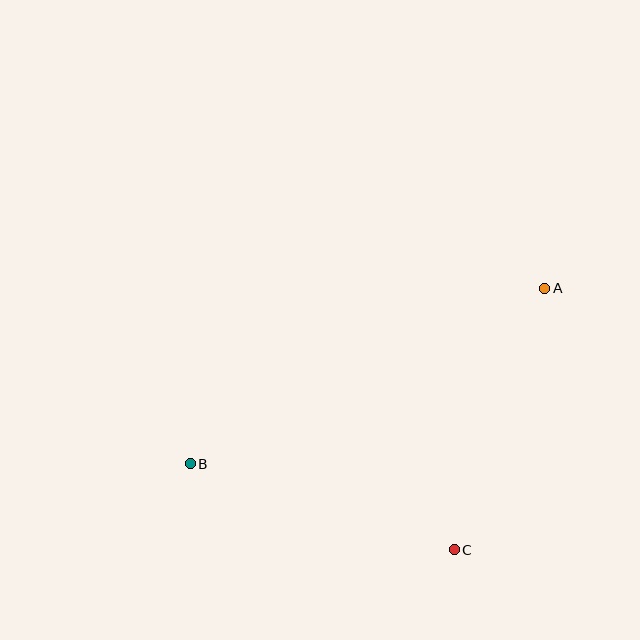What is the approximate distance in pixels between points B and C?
The distance between B and C is approximately 278 pixels.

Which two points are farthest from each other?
Points A and B are farthest from each other.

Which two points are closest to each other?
Points A and C are closest to each other.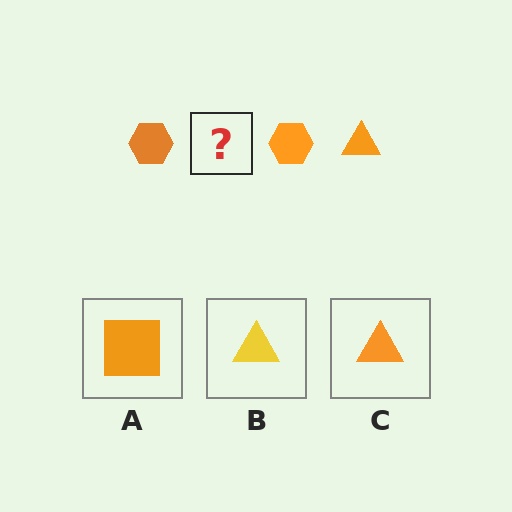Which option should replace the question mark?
Option C.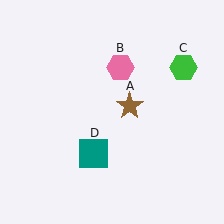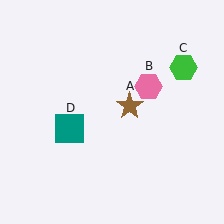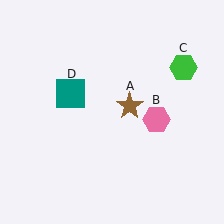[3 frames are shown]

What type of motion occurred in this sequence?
The pink hexagon (object B), teal square (object D) rotated clockwise around the center of the scene.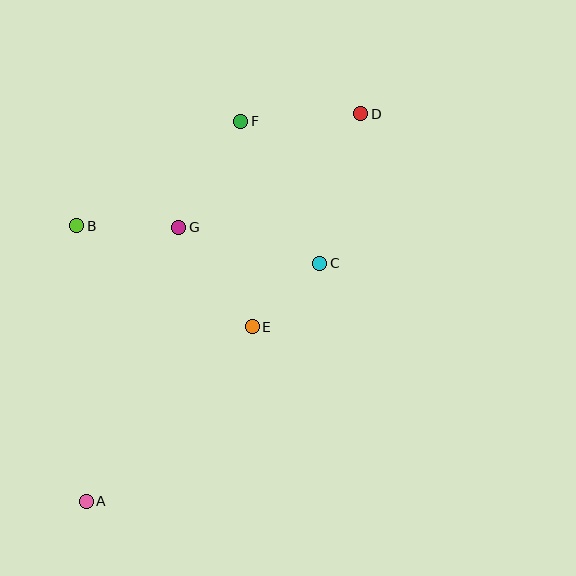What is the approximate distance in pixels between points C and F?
The distance between C and F is approximately 162 pixels.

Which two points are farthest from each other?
Points A and D are farthest from each other.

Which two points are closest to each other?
Points C and E are closest to each other.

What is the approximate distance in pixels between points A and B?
The distance between A and B is approximately 276 pixels.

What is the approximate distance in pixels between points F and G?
The distance between F and G is approximately 123 pixels.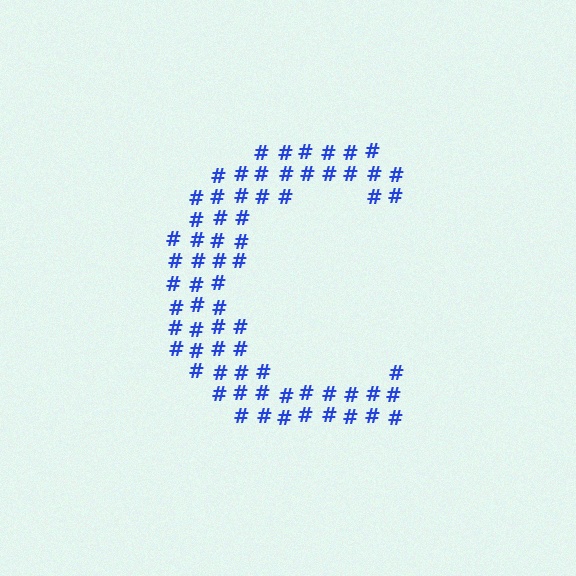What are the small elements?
The small elements are hash symbols.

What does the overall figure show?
The overall figure shows the letter C.